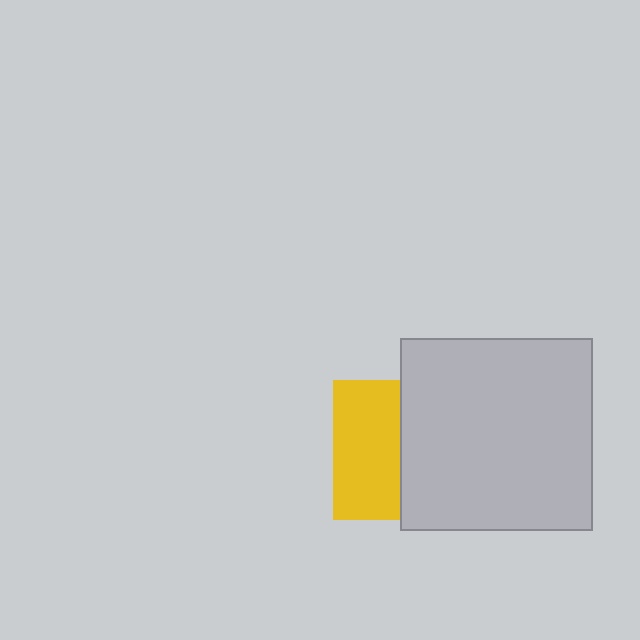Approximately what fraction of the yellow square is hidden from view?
Roughly 53% of the yellow square is hidden behind the light gray square.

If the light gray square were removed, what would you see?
You would see the complete yellow square.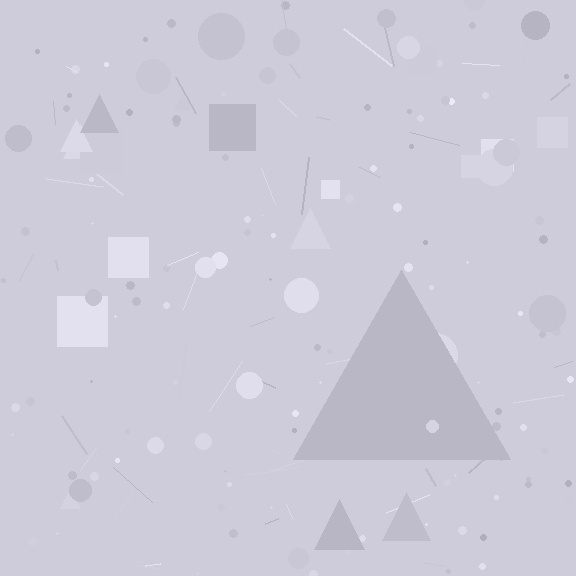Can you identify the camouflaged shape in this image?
The camouflaged shape is a triangle.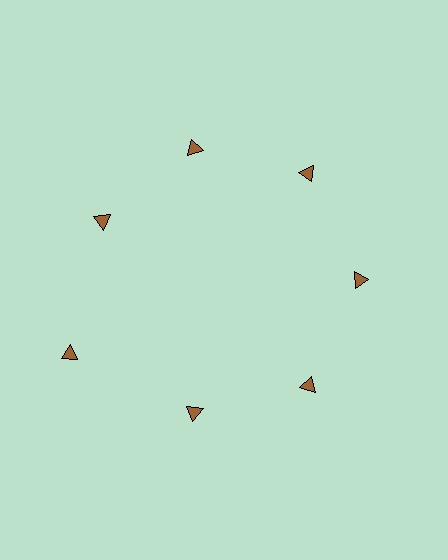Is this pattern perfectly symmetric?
No. The 7 brown triangles are arranged in a ring, but one element near the 8 o'clock position is pushed outward from the center, breaking the 7-fold rotational symmetry.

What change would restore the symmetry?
The symmetry would be restored by moving it inward, back onto the ring so that all 7 triangles sit at equal angles and equal distance from the center.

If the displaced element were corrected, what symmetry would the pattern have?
It would have 7-fold rotational symmetry — the pattern would map onto itself every 51 degrees.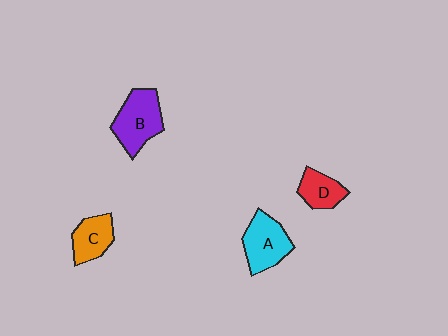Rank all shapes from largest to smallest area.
From largest to smallest: B (purple), A (cyan), C (orange), D (red).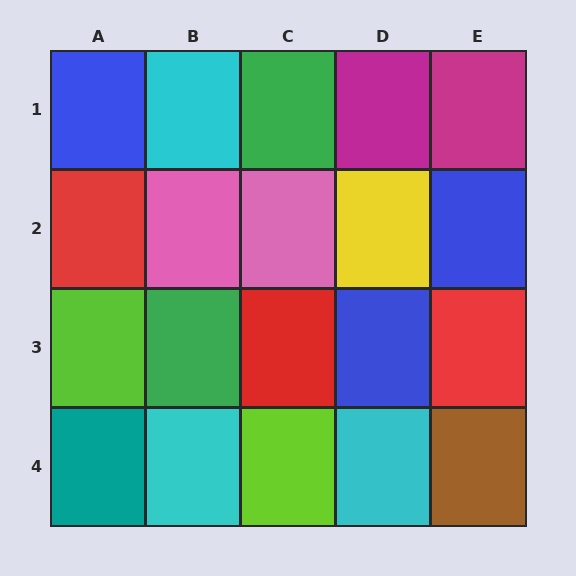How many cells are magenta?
2 cells are magenta.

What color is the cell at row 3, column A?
Lime.